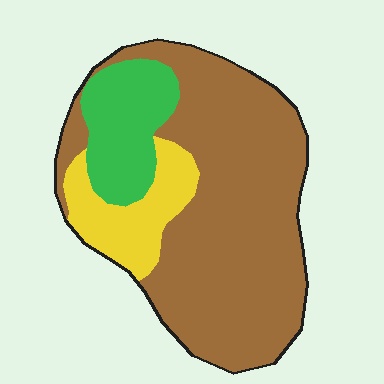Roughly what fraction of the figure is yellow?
Yellow covers roughly 15% of the figure.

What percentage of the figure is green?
Green covers about 15% of the figure.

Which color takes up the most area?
Brown, at roughly 70%.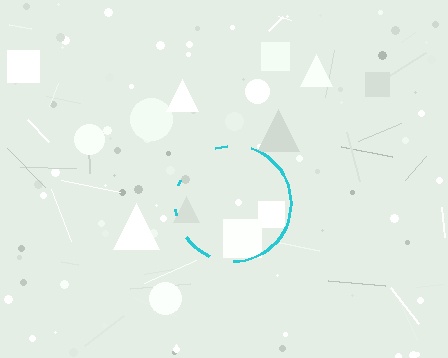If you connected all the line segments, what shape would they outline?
They would outline a circle.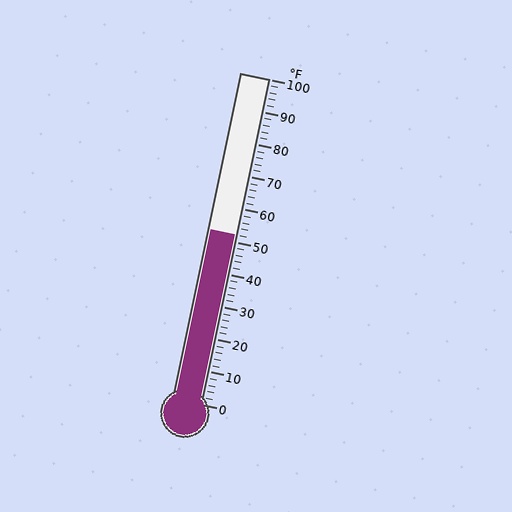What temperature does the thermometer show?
The thermometer shows approximately 52°F.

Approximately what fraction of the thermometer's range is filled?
The thermometer is filled to approximately 50% of its range.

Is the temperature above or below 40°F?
The temperature is above 40°F.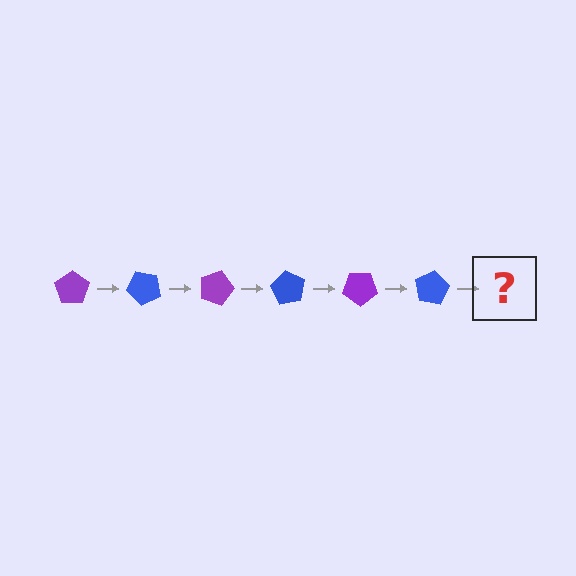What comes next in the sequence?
The next element should be a purple pentagon, rotated 270 degrees from the start.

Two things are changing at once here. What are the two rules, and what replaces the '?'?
The two rules are that it rotates 45 degrees each step and the color cycles through purple and blue. The '?' should be a purple pentagon, rotated 270 degrees from the start.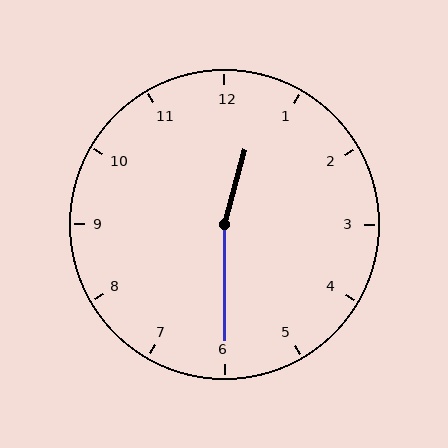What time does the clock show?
12:30.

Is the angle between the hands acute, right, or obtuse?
It is obtuse.